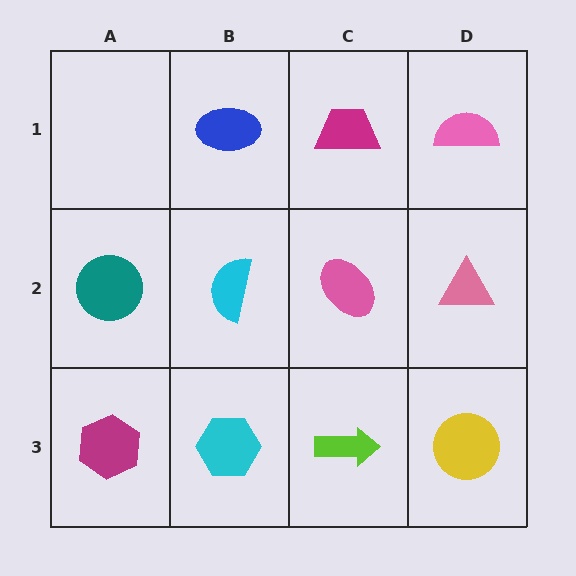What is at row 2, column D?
A pink triangle.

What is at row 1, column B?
A blue ellipse.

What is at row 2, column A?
A teal circle.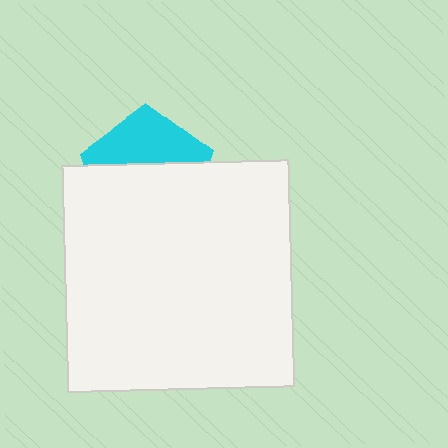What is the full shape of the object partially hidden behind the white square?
The partially hidden object is a cyan pentagon.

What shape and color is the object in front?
The object in front is a white square.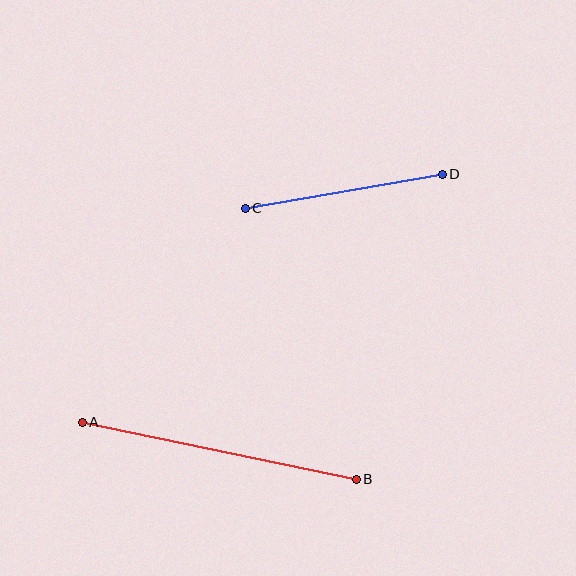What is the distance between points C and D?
The distance is approximately 200 pixels.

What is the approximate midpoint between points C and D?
The midpoint is at approximately (344, 191) pixels.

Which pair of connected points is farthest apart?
Points A and B are farthest apart.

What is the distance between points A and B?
The distance is approximately 280 pixels.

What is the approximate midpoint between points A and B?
The midpoint is at approximately (219, 451) pixels.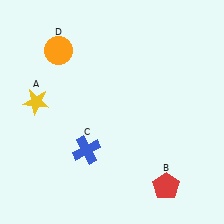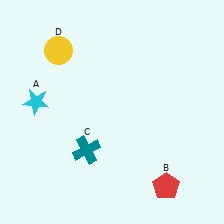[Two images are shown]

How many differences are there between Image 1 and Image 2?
There are 3 differences between the two images.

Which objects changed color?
A changed from yellow to cyan. C changed from blue to teal. D changed from orange to yellow.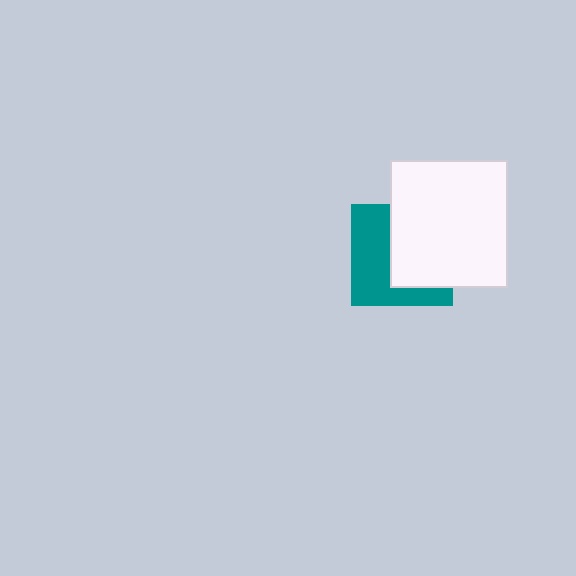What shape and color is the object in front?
The object in front is a white rectangle.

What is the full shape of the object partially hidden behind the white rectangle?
The partially hidden object is a teal square.